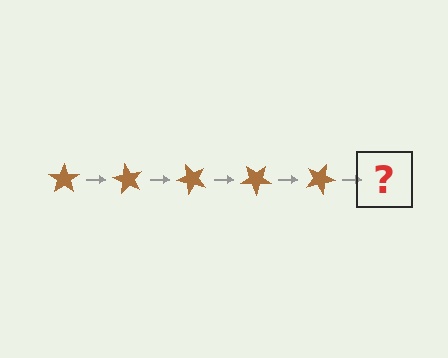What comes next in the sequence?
The next element should be a brown star rotated 300 degrees.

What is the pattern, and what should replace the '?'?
The pattern is that the star rotates 60 degrees each step. The '?' should be a brown star rotated 300 degrees.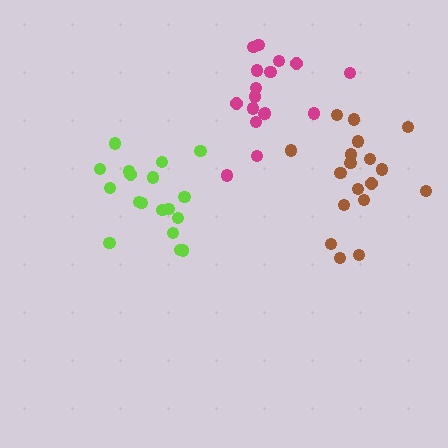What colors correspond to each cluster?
The clusters are colored: lime, brown, magenta.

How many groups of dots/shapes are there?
There are 3 groups.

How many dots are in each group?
Group 1: 18 dots, Group 2: 18 dots, Group 3: 17 dots (53 total).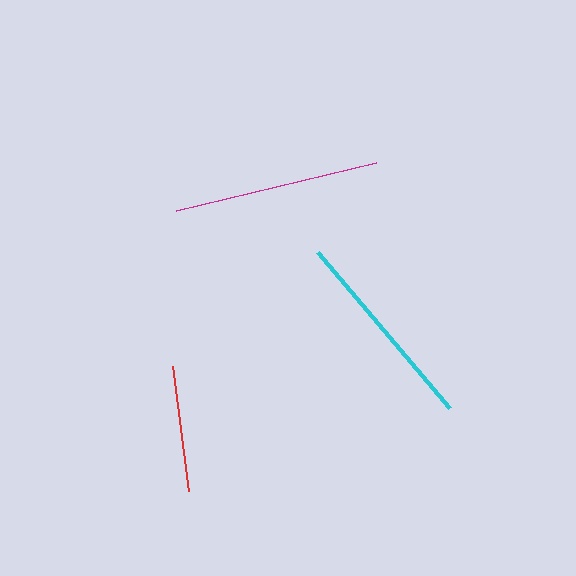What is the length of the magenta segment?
The magenta segment is approximately 206 pixels long.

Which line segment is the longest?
The magenta line is the longest at approximately 206 pixels.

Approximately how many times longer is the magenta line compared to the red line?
The magenta line is approximately 1.6 times the length of the red line.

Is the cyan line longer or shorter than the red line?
The cyan line is longer than the red line.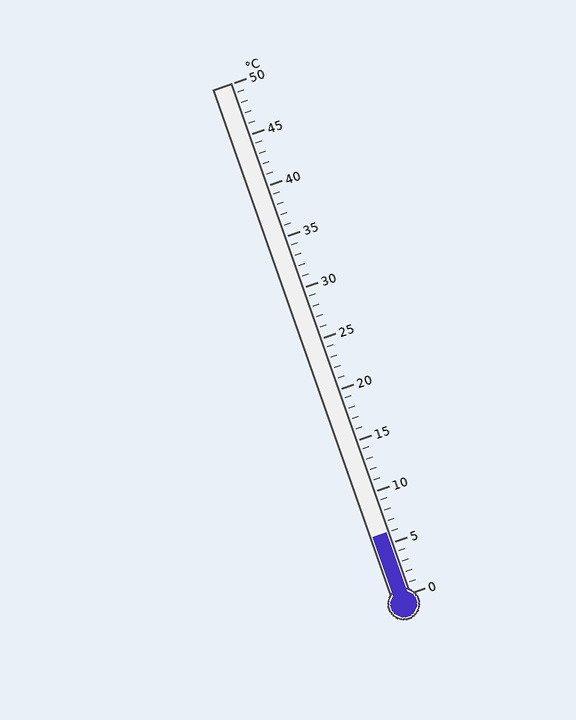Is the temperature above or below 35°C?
The temperature is below 35°C.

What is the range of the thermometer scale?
The thermometer scale ranges from 0°C to 50°C.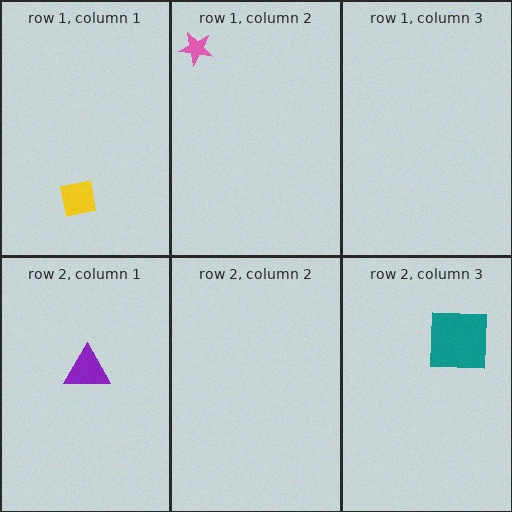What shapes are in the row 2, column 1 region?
The purple triangle.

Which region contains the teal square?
The row 2, column 3 region.